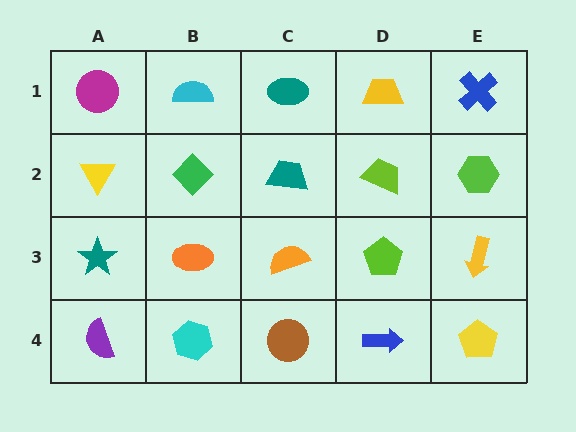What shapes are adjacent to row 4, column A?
A teal star (row 3, column A), a cyan hexagon (row 4, column B).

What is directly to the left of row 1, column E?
A yellow trapezoid.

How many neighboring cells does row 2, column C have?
4.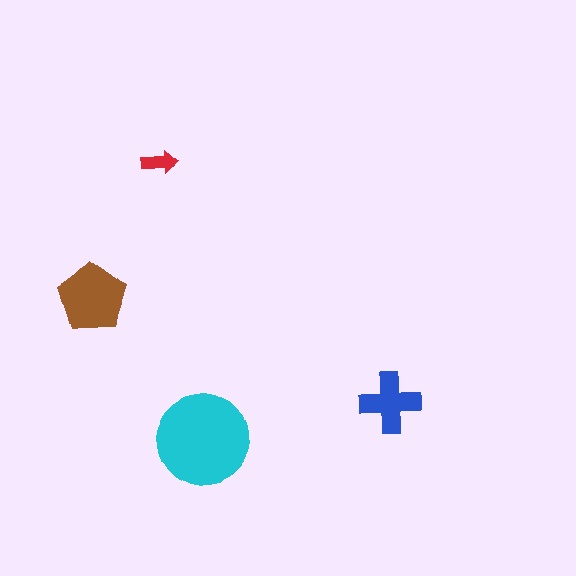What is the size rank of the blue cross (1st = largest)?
3rd.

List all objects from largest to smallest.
The cyan circle, the brown pentagon, the blue cross, the red arrow.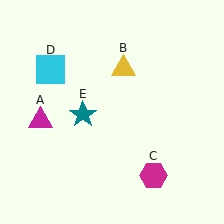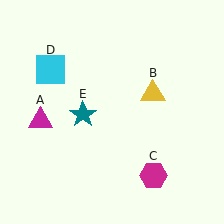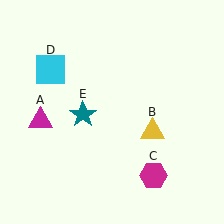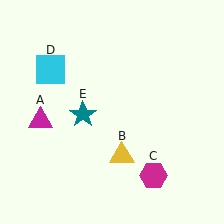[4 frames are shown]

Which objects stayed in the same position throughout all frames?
Magenta triangle (object A) and magenta hexagon (object C) and cyan square (object D) and teal star (object E) remained stationary.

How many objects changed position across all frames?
1 object changed position: yellow triangle (object B).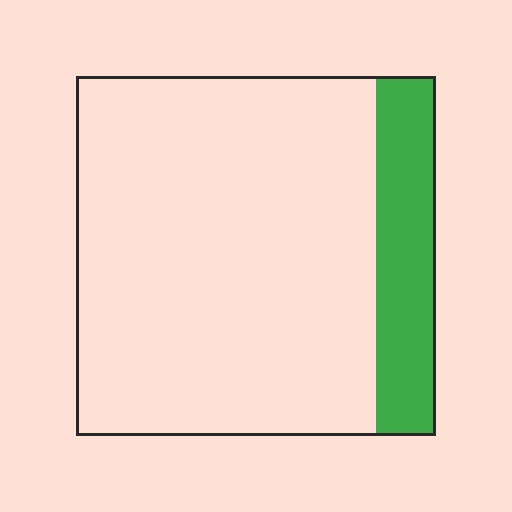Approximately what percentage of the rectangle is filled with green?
Approximately 15%.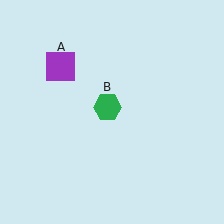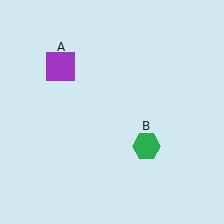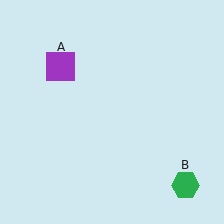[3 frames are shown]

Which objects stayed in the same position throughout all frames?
Purple square (object A) remained stationary.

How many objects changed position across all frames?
1 object changed position: green hexagon (object B).